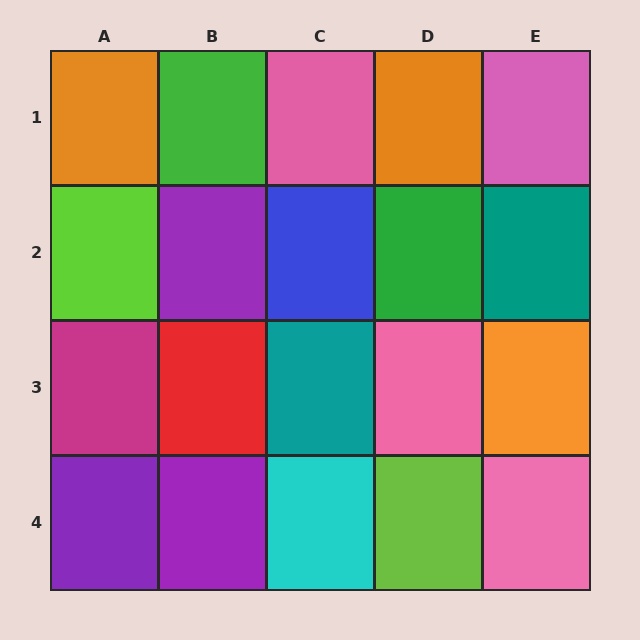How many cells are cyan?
1 cell is cyan.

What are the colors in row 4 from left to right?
Purple, purple, cyan, lime, pink.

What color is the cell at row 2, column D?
Green.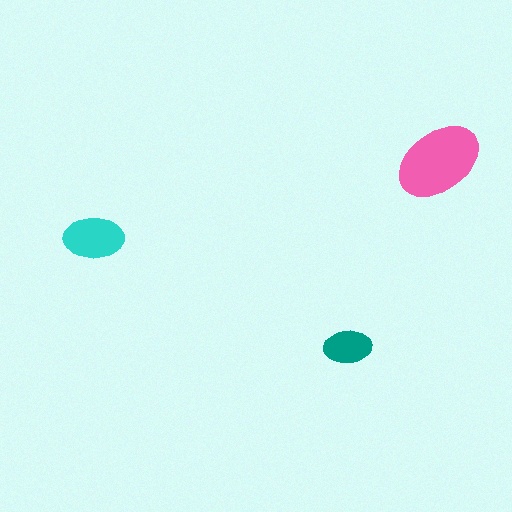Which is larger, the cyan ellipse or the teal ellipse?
The cyan one.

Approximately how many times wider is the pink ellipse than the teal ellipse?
About 2 times wider.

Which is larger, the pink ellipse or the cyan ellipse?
The pink one.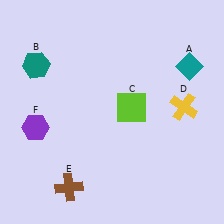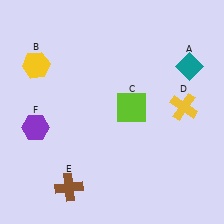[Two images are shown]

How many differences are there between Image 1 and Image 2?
There is 1 difference between the two images.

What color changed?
The hexagon (B) changed from teal in Image 1 to yellow in Image 2.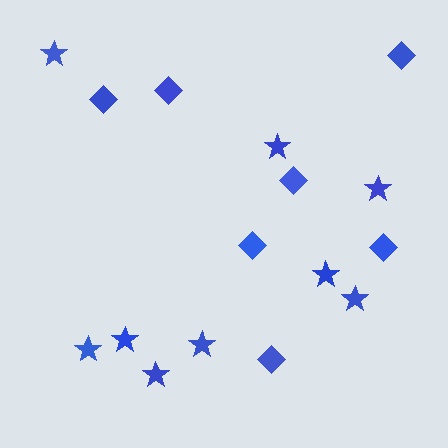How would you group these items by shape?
There are 2 groups: one group of diamonds (7) and one group of stars (9).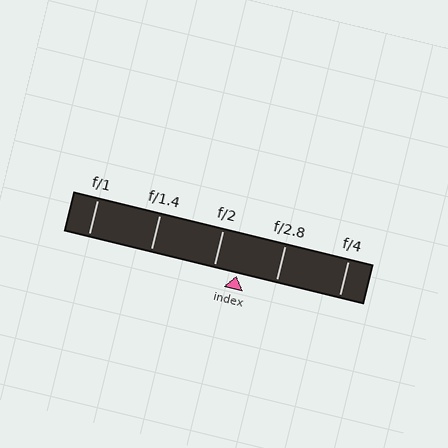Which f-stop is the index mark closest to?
The index mark is closest to f/2.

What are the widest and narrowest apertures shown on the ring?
The widest aperture shown is f/1 and the narrowest is f/4.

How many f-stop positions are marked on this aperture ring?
There are 5 f-stop positions marked.